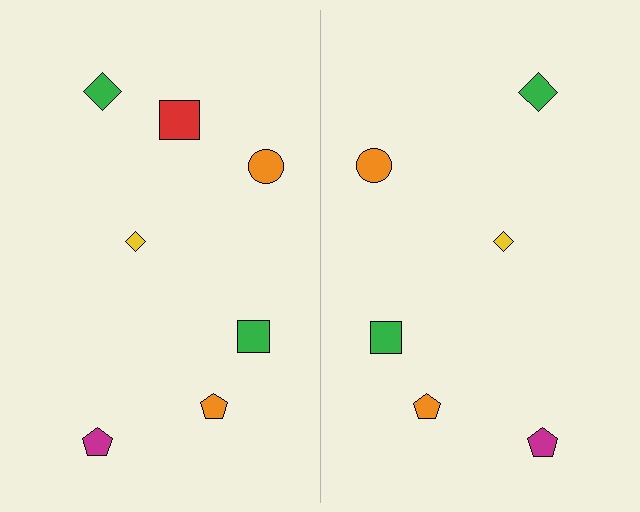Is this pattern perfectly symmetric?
No, the pattern is not perfectly symmetric. A red square is missing from the right side.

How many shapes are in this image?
There are 13 shapes in this image.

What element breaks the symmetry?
A red square is missing from the right side.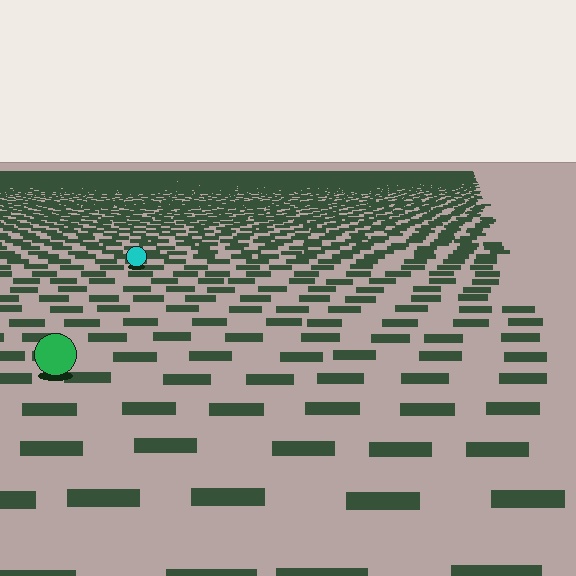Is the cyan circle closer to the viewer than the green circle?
No. The green circle is closer — you can tell from the texture gradient: the ground texture is coarser near it.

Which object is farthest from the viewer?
The cyan circle is farthest from the viewer. It appears smaller and the ground texture around it is denser.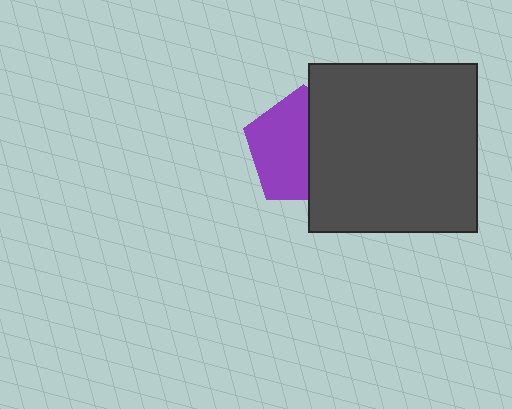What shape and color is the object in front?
The object in front is a dark gray square.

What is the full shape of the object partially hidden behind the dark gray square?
The partially hidden object is a purple pentagon.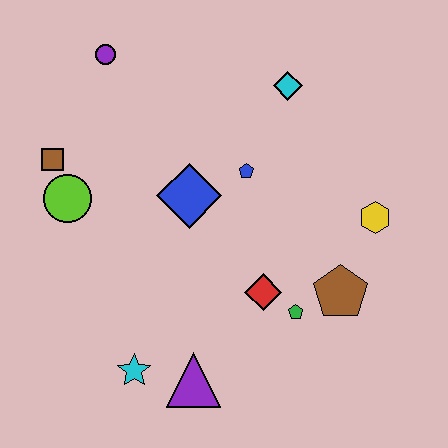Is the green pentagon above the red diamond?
No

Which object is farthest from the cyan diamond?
The cyan star is farthest from the cyan diamond.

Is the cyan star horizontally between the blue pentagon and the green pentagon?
No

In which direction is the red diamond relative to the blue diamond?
The red diamond is below the blue diamond.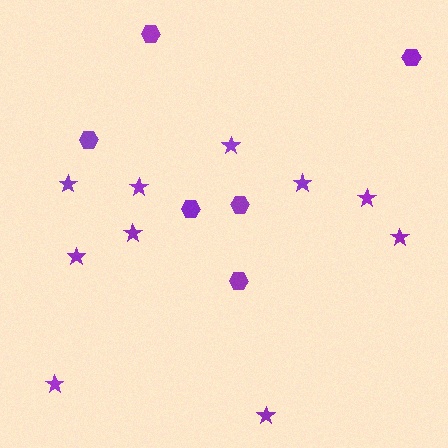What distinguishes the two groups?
There are 2 groups: one group of stars (10) and one group of hexagons (6).